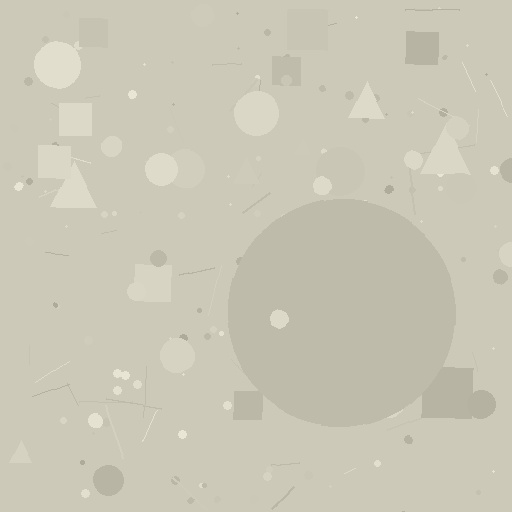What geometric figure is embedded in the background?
A circle is embedded in the background.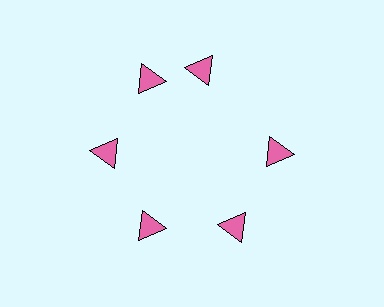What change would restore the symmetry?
The symmetry would be restored by rotating it back into even spacing with its neighbors so that all 6 triangles sit at equal angles and equal distance from the center.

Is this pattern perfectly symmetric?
No. The 6 pink triangles are arranged in a ring, but one element near the 1 o'clock position is rotated out of alignment along the ring, breaking the 6-fold rotational symmetry.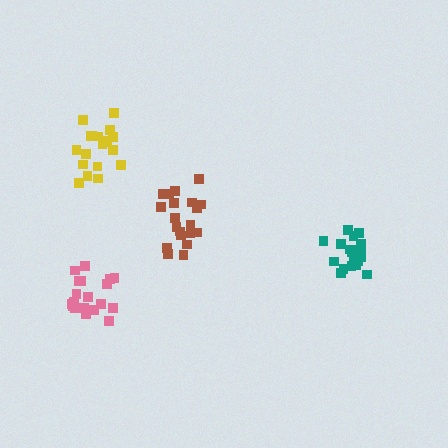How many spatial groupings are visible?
There are 4 spatial groupings.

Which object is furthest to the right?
The teal cluster is rightmost.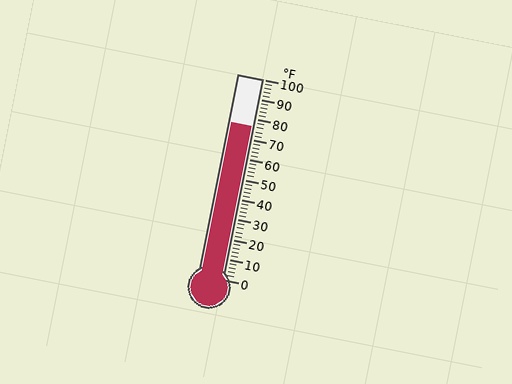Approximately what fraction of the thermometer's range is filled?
The thermometer is filled to approximately 75% of its range.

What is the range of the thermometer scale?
The thermometer scale ranges from 0°F to 100°F.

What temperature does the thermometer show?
The thermometer shows approximately 76°F.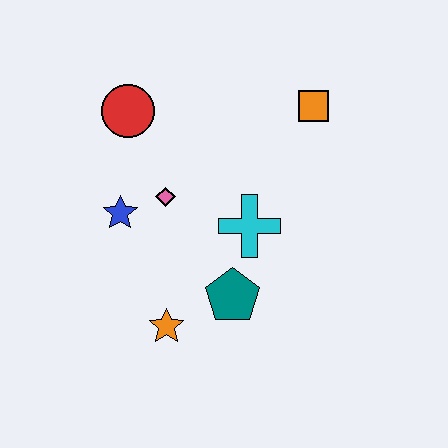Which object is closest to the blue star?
The pink diamond is closest to the blue star.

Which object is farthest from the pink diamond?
The orange square is farthest from the pink diamond.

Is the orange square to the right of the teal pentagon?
Yes